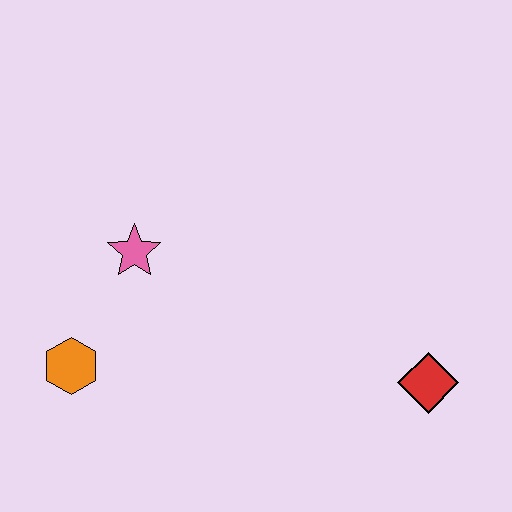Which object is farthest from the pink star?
The red diamond is farthest from the pink star.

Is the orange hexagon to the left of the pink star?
Yes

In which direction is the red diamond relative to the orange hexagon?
The red diamond is to the right of the orange hexagon.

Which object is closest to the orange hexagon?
The pink star is closest to the orange hexagon.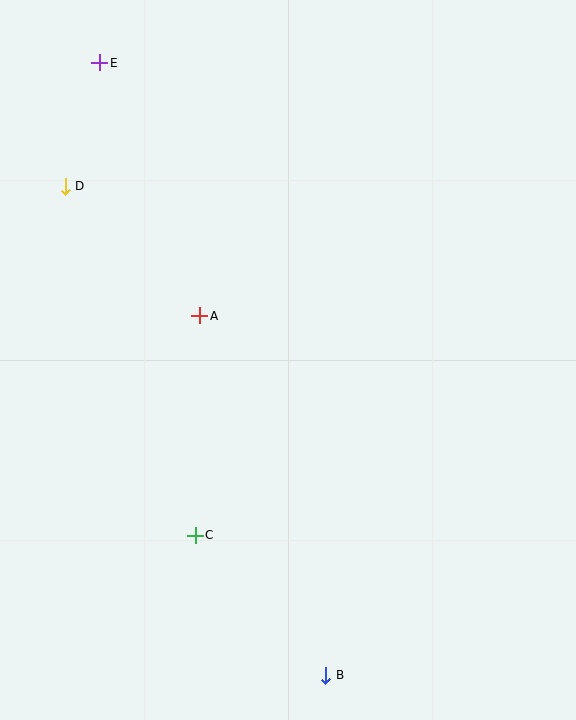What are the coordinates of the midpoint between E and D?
The midpoint between E and D is at (83, 124).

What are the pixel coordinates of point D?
Point D is at (65, 186).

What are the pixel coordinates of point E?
Point E is at (100, 63).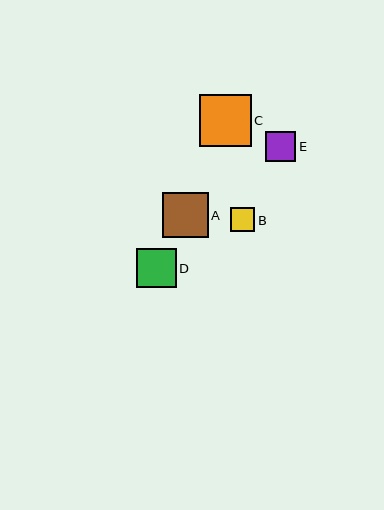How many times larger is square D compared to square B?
Square D is approximately 1.6 times the size of square B.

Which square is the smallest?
Square B is the smallest with a size of approximately 24 pixels.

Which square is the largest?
Square C is the largest with a size of approximately 52 pixels.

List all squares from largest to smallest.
From largest to smallest: C, A, D, E, B.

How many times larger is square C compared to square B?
Square C is approximately 2.2 times the size of square B.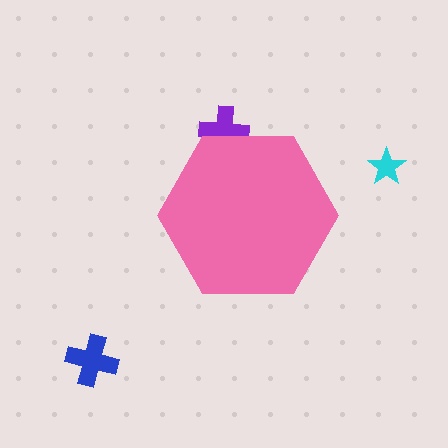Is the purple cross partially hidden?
Yes, the purple cross is partially hidden behind the pink hexagon.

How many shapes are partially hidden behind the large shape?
1 shape is partially hidden.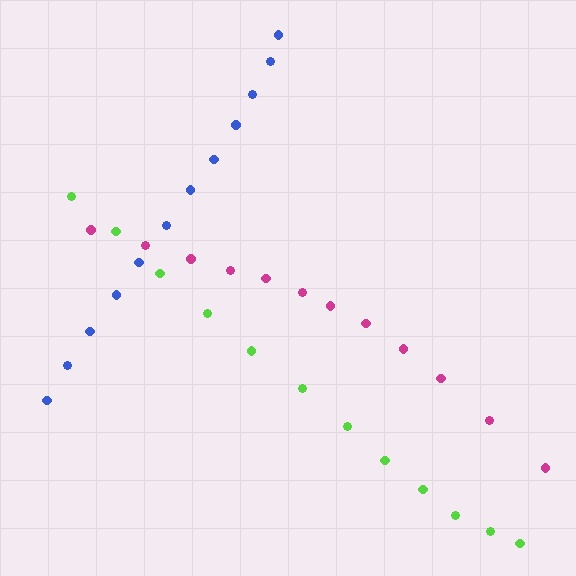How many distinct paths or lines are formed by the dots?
There are 3 distinct paths.